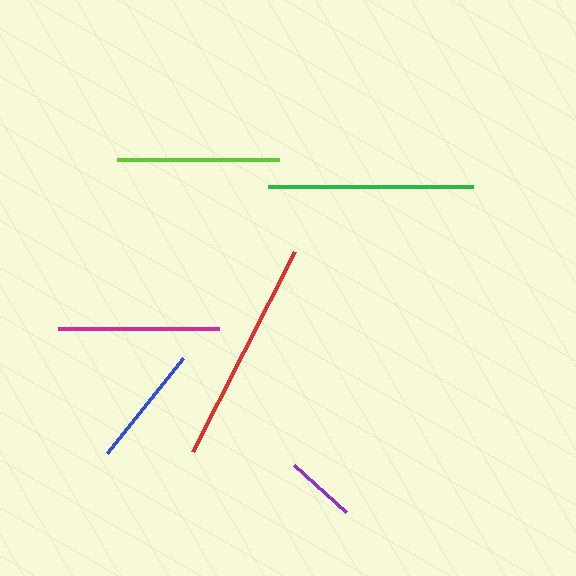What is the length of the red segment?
The red segment is approximately 224 pixels long.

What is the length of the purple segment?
The purple segment is approximately 70 pixels long.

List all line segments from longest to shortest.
From longest to shortest: red, green, lime, magenta, blue, purple.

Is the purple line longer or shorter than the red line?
The red line is longer than the purple line.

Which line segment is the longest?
The red line is the longest at approximately 224 pixels.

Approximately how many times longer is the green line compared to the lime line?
The green line is approximately 1.3 times the length of the lime line.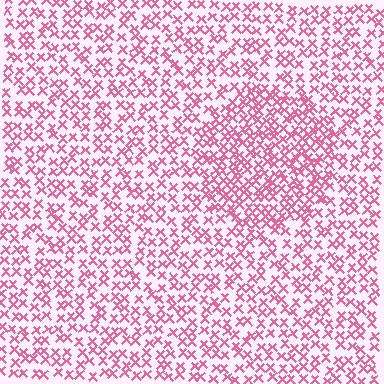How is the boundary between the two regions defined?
The boundary is defined by a change in element density (approximately 1.7x ratio). All elements are the same color, size, and shape.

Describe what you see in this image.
The image contains small pink elements arranged at two different densities. A circle-shaped region is visible where the elements are more densely packed than the surrounding area.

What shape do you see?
I see a circle.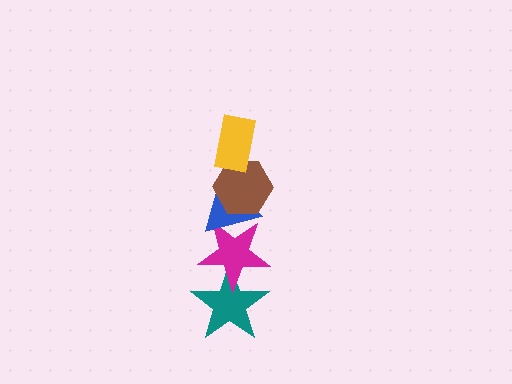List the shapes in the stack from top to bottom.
From top to bottom: the yellow rectangle, the brown hexagon, the blue triangle, the magenta star, the teal star.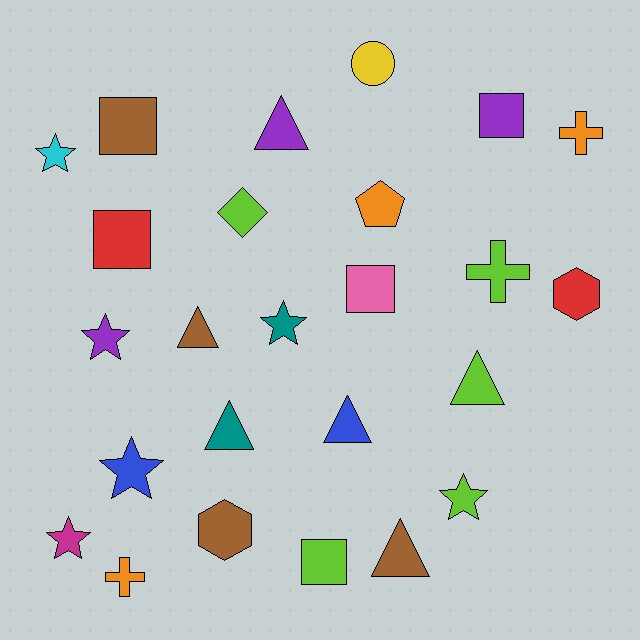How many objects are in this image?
There are 25 objects.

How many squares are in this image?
There are 5 squares.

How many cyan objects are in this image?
There is 1 cyan object.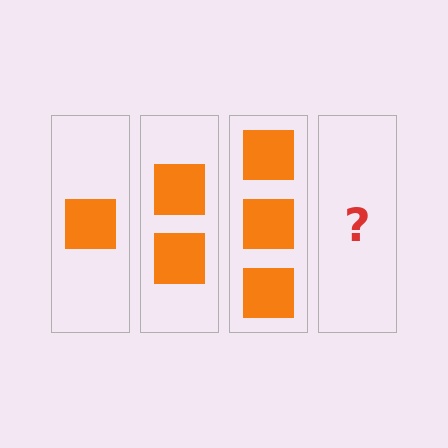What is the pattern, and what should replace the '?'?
The pattern is that each step adds one more square. The '?' should be 4 squares.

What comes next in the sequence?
The next element should be 4 squares.